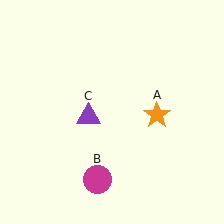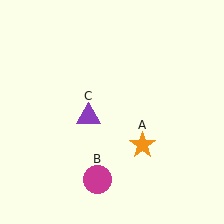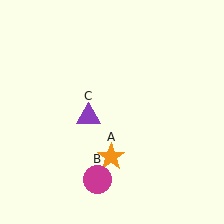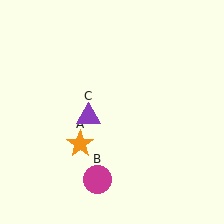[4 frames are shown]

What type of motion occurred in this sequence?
The orange star (object A) rotated clockwise around the center of the scene.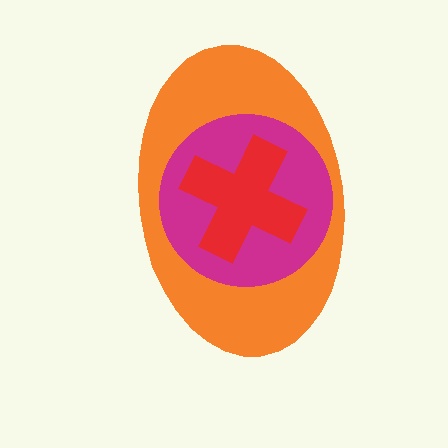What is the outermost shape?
The orange ellipse.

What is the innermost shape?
The red cross.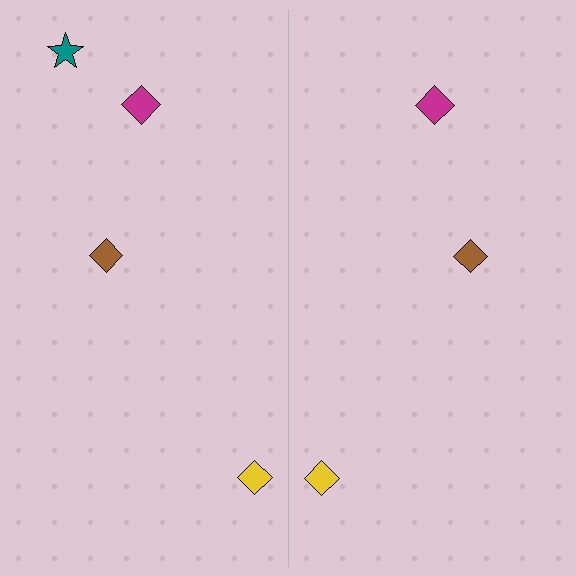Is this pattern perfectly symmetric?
No, the pattern is not perfectly symmetric. A teal star is missing from the right side.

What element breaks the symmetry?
A teal star is missing from the right side.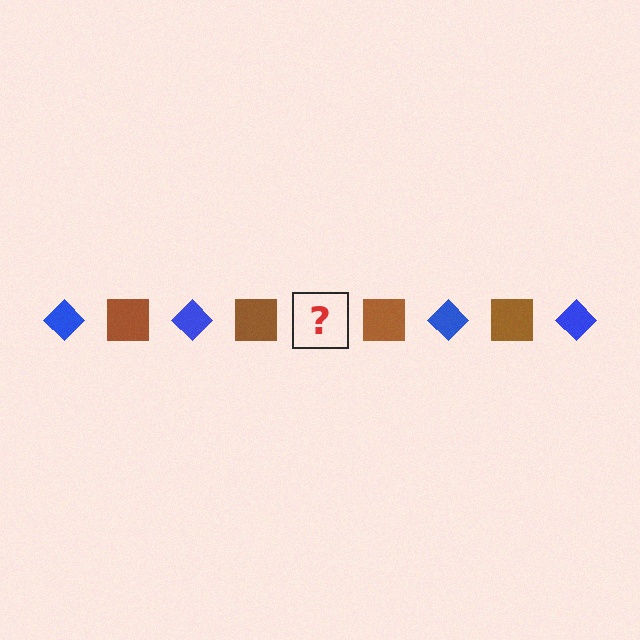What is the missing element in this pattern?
The missing element is a blue diamond.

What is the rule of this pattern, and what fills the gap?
The rule is that the pattern alternates between blue diamond and brown square. The gap should be filled with a blue diamond.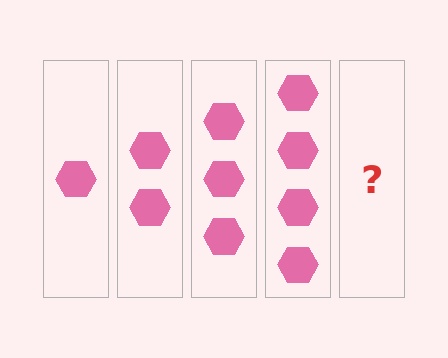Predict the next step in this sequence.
The next step is 5 hexagons.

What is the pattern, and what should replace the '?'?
The pattern is that each step adds one more hexagon. The '?' should be 5 hexagons.